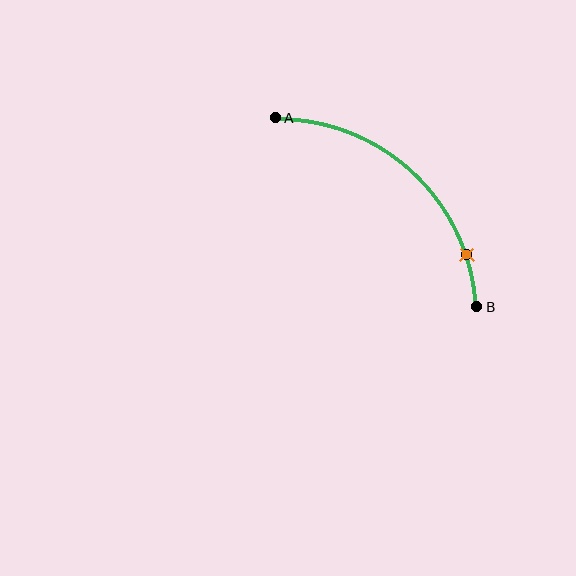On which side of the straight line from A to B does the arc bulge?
The arc bulges above and to the right of the straight line connecting A and B.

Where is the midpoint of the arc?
The arc midpoint is the point on the curve farthest from the straight line joining A and B. It sits above and to the right of that line.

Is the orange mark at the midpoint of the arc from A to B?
No. The orange mark lies on the arc but is closer to endpoint B. The arc midpoint would be at the point on the curve equidistant along the arc from both A and B.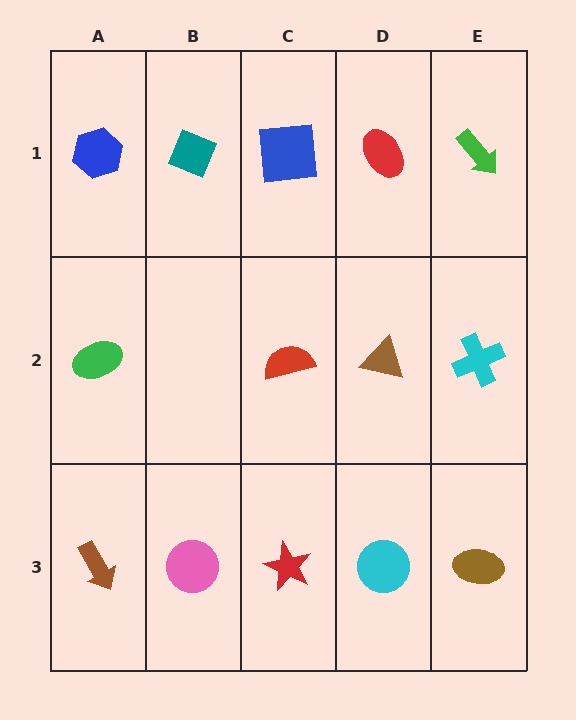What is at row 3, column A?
A brown arrow.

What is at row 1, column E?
A green arrow.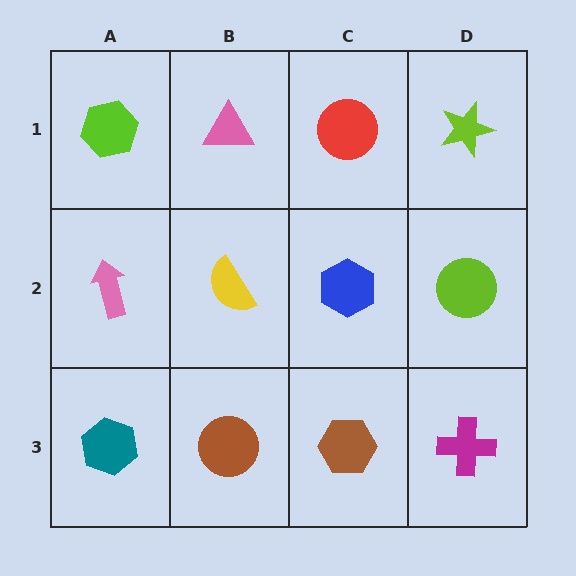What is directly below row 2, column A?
A teal hexagon.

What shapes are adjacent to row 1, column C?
A blue hexagon (row 2, column C), a pink triangle (row 1, column B), a lime star (row 1, column D).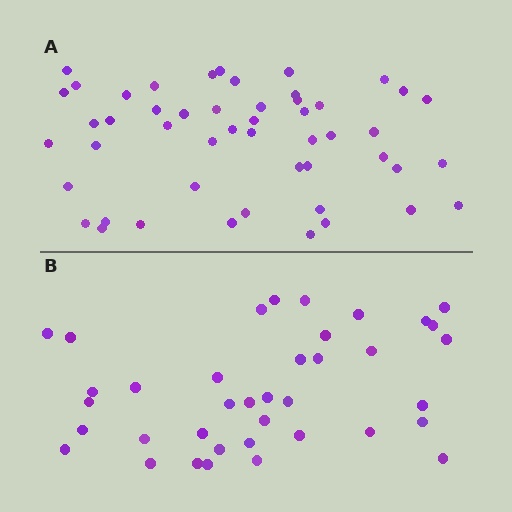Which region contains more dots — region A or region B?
Region A (the top region) has more dots.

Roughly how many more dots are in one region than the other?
Region A has roughly 12 or so more dots than region B.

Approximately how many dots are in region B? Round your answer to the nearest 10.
About 40 dots. (The exact count is 38, which rounds to 40.)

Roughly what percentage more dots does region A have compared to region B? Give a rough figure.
About 30% more.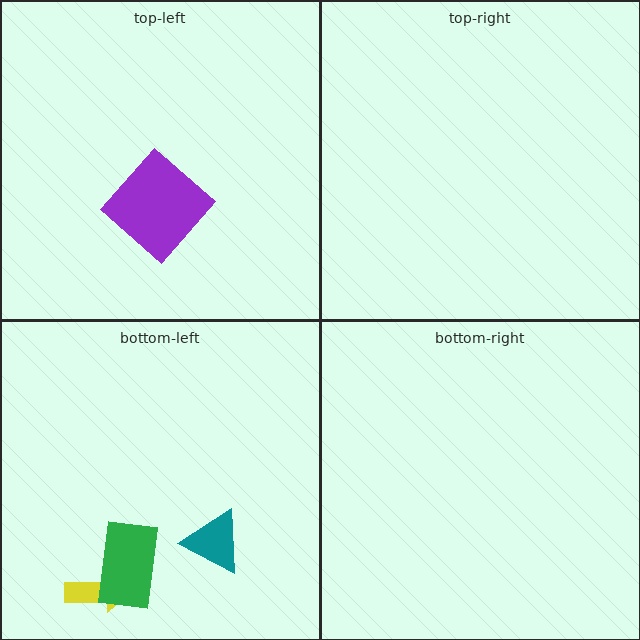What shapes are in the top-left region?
The purple diamond.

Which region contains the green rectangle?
The bottom-left region.